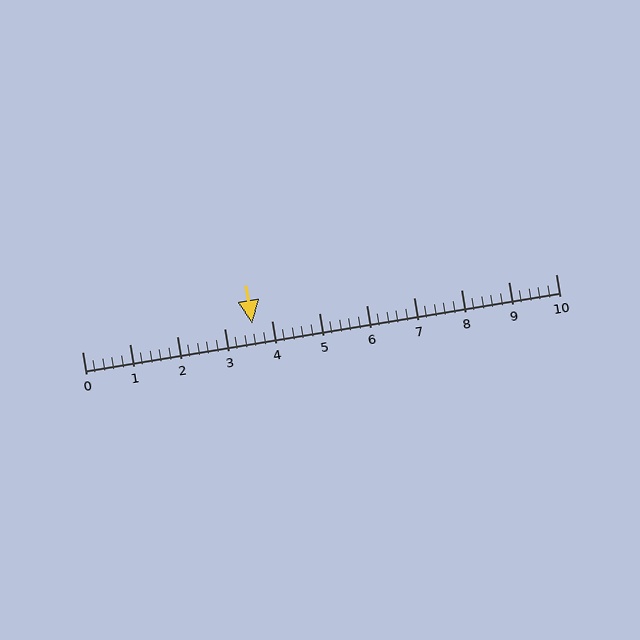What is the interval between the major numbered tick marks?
The major tick marks are spaced 1 units apart.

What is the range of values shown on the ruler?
The ruler shows values from 0 to 10.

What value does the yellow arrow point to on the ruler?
The yellow arrow points to approximately 3.6.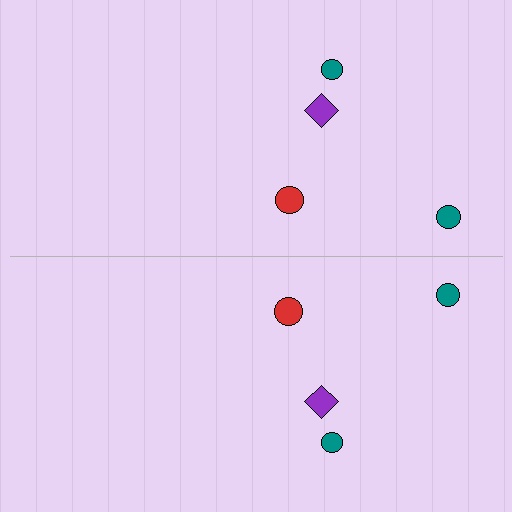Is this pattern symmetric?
Yes, this pattern has bilateral (reflection) symmetry.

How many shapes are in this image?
There are 8 shapes in this image.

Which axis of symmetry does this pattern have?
The pattern has a horizontal axis of symmetry running through the center of the image.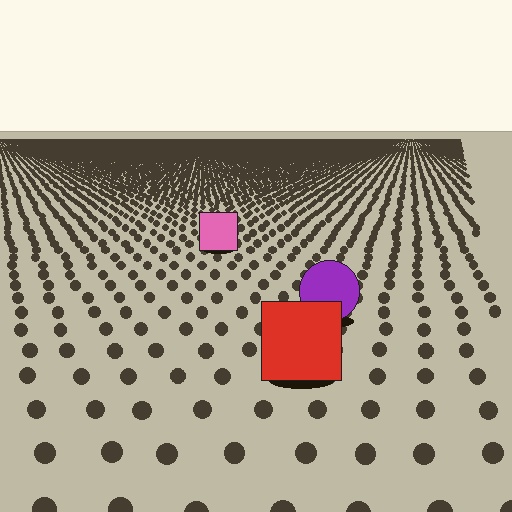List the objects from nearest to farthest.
From nearest to farthest: the red square, the purple circle, the pink square.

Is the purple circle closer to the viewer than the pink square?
Yes. The purple circle is closer — you can tell from the texture gradient: the ground texture is coarser near it.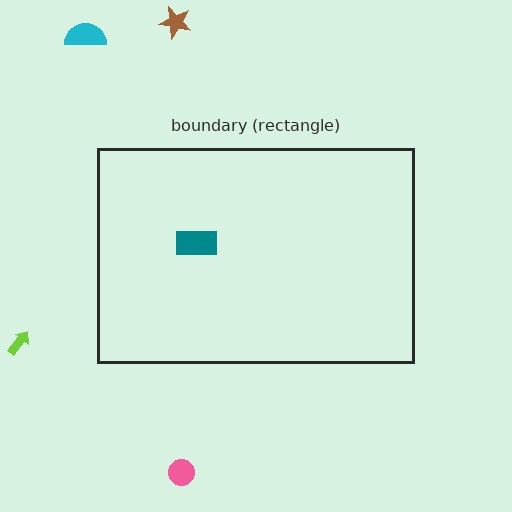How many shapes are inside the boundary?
1 inside, 4 outside.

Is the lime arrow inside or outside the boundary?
Outside.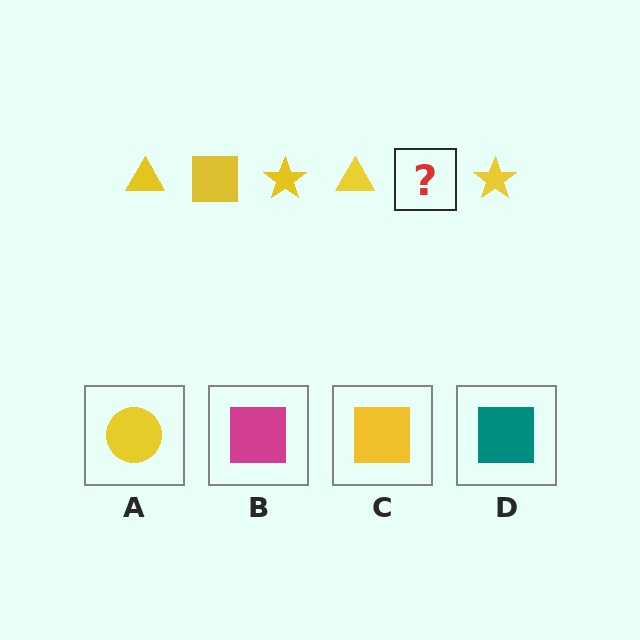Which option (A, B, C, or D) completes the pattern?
C.